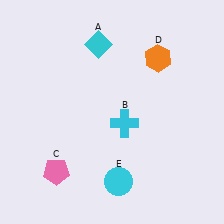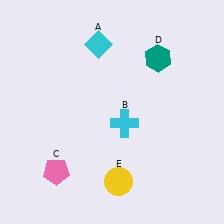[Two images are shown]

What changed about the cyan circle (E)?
In Image 1, E is cyan. In Image 2, it changed to yellow.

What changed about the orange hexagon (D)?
In Image 1, D is orange. In Image 2, it changed to teal.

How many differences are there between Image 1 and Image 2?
There are 2 differences between the two images.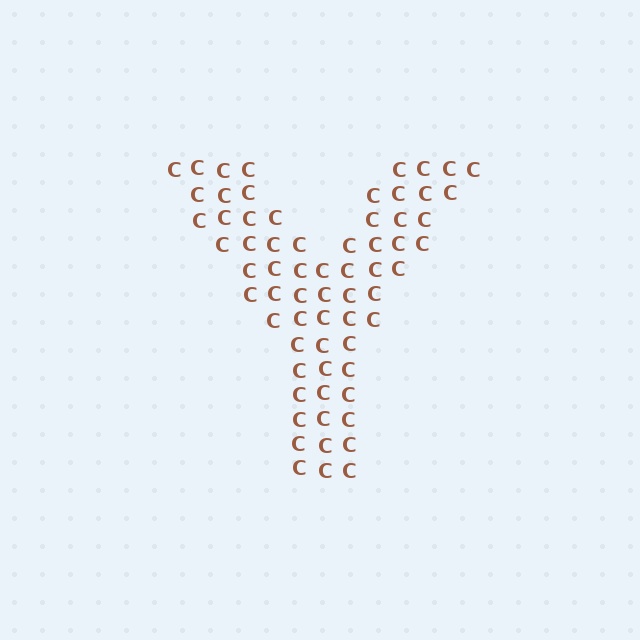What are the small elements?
The small elements are letter C's.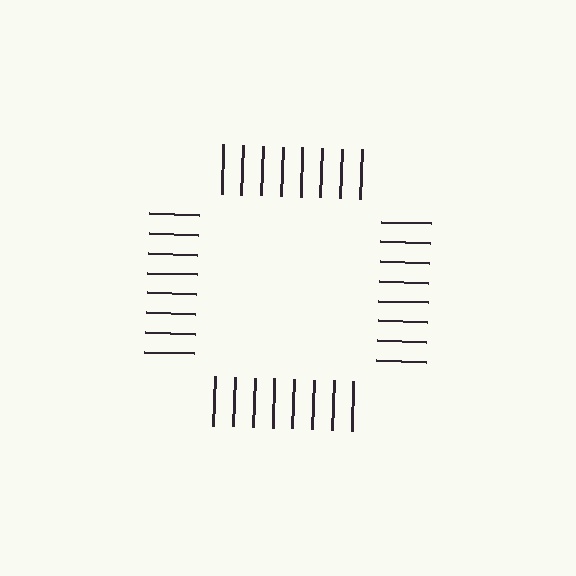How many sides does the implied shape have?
4 sides — the line-ends trace a square.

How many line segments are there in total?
32 — 8 along each of the 4 edges.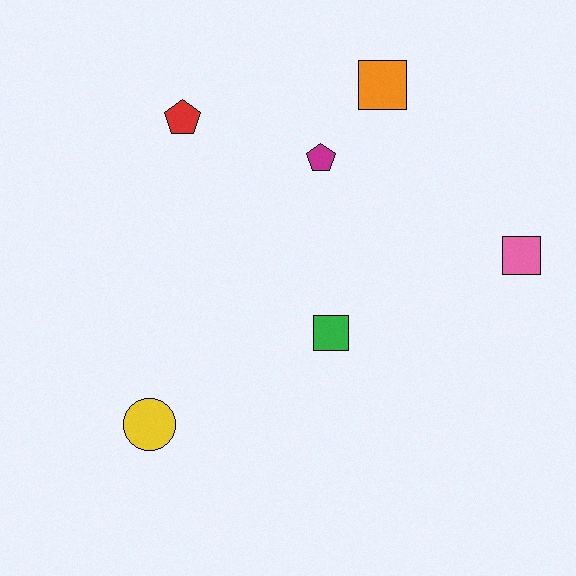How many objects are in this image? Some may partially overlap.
There are 6 objects.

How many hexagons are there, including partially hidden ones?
There are no hexagons.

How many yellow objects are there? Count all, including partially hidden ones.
There is 1 yellow object.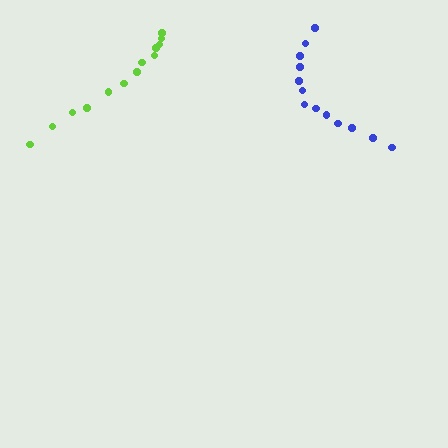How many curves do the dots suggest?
There are 2 distinct paths.